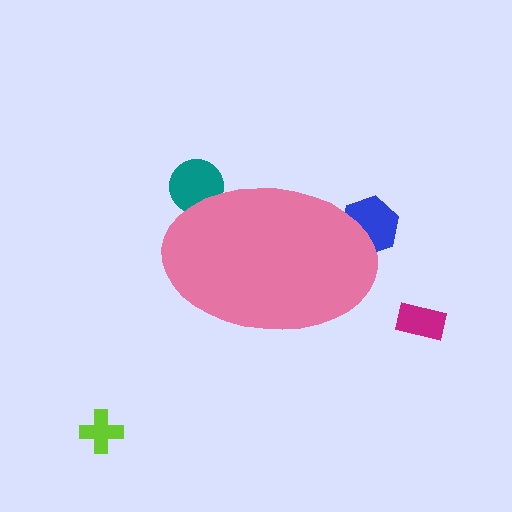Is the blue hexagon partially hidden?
Yes, the blue hexagon is partially hidden behind the pink ellipse.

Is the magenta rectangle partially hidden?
No, the magenta rectangle is fully visible.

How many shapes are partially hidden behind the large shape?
2 shapes are partially hidden.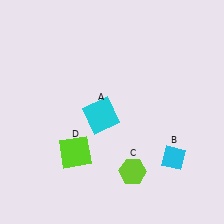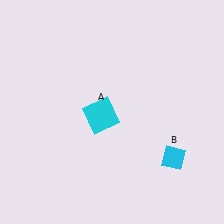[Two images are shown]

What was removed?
The lime hexagon (C), the lime square (D) were removed in Image 2.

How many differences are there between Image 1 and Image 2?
There are 2 differences between the two images.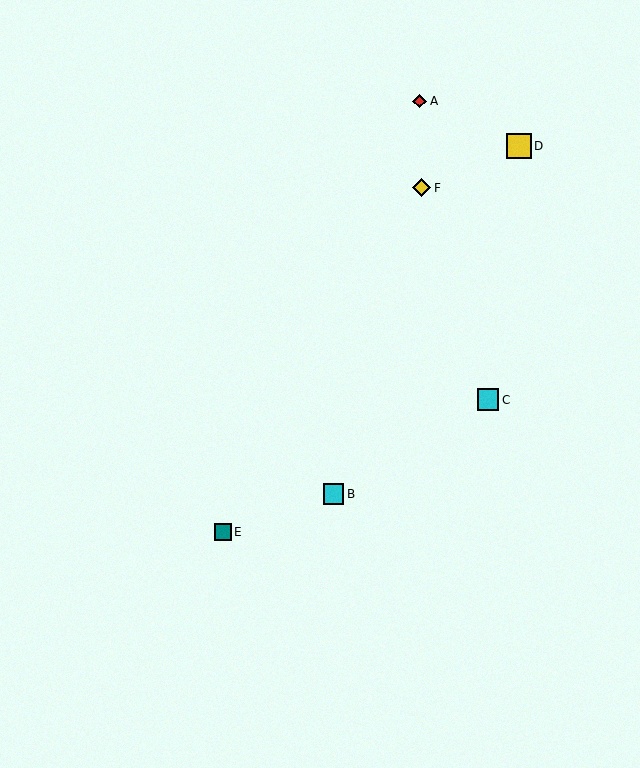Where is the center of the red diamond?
The center of the red diamond is at (420, 101).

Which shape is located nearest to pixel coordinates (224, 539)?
The teal square (labeled E) at (223, 532) is nearest to that location.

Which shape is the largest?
The yellow square (labeled D) is the largest.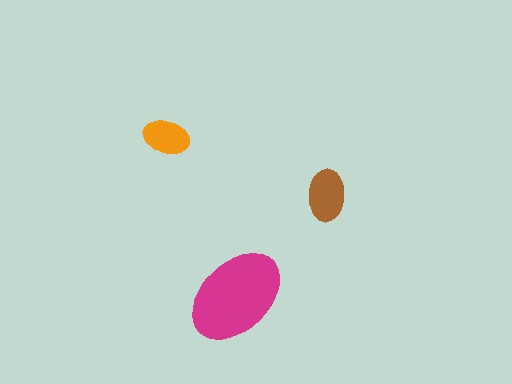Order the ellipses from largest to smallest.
the magenta one, the brown one, the orange one.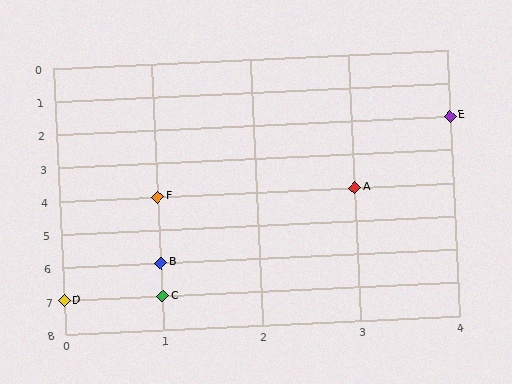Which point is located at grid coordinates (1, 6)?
Point B is at (1, 6).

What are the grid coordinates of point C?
Point C is at grid coordinates (1, 7).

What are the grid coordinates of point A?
Point A is at grid coordinates (3, 4).